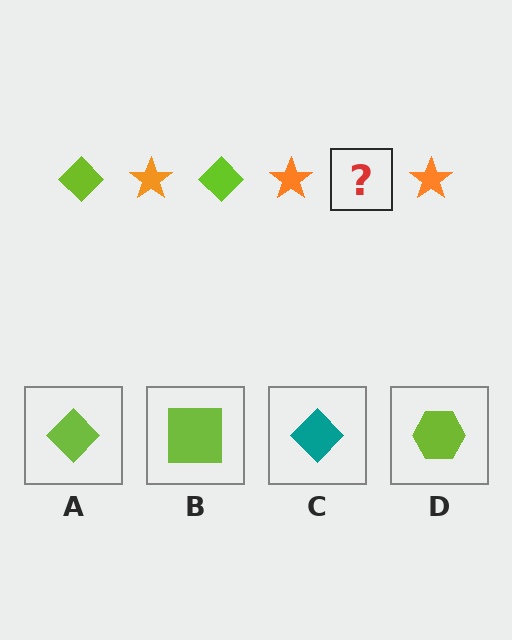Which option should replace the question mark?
Option A.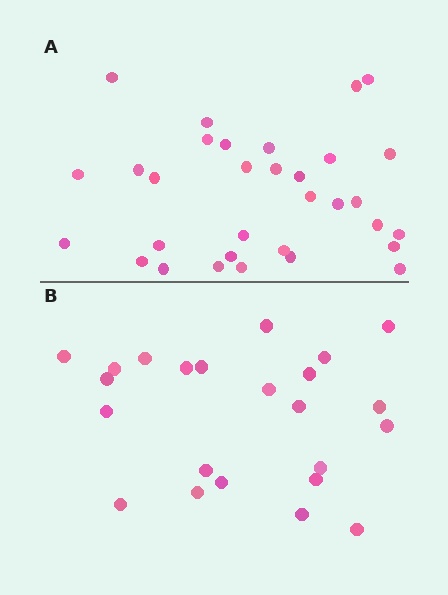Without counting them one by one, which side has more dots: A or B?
Region A (the top region) has more dots.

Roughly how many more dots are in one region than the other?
Region A has roughly 8 or so more dots than region B.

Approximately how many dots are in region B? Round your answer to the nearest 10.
About 20 dots. (The exact count is 23, which rounds to 20.)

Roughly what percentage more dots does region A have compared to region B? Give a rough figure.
About 40% more.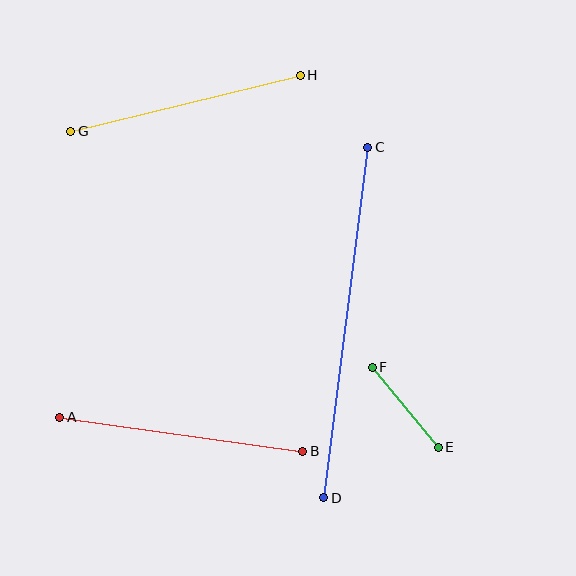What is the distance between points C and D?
The distance is approximately 354 pixels.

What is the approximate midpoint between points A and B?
The midpoint is at approximately (181, 434) pixels.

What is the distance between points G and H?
The distance is approximately 236 pixels.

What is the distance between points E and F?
The distance is approximately 103 pixels.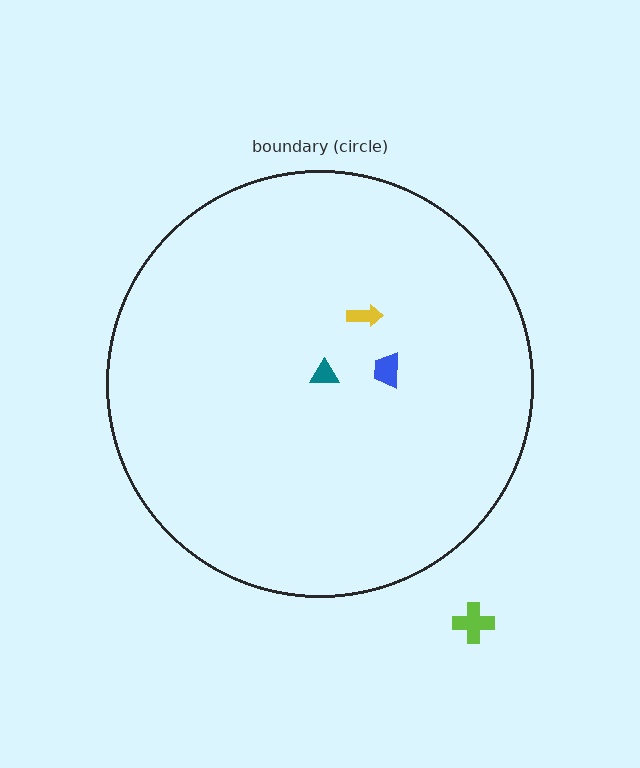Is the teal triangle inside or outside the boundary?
Inside.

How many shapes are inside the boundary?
3 inside, 1 outside.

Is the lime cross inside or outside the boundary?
Outside.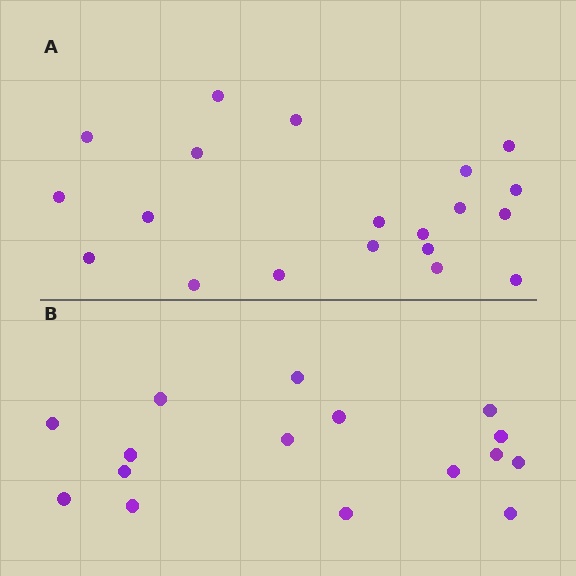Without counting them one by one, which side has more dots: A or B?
Region A (the top region) has more dots.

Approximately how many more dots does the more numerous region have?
Region A has about 4 more dots than region B.